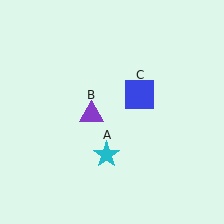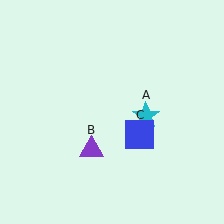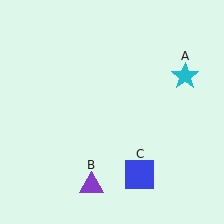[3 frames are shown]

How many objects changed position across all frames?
3 objects changed position: cyan star (object A), purple triangle (object B), blue square (object C).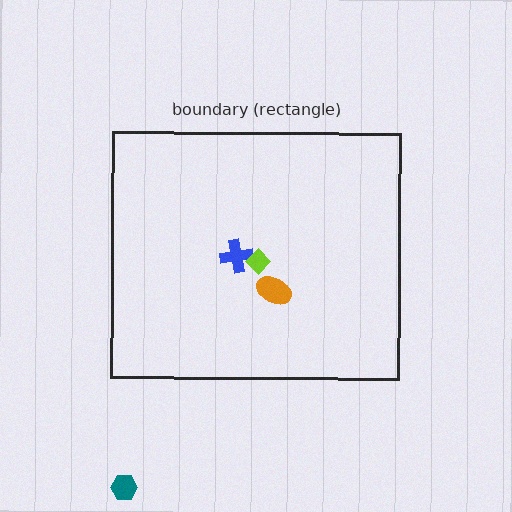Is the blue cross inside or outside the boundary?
Inside.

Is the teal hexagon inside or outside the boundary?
Outside.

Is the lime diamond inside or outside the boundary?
Inside.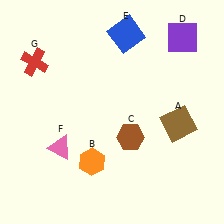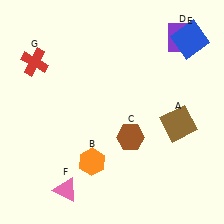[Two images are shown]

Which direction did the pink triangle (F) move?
The pink triangle (F) moved down.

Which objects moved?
The objects that moved are: the blue square (E), the pink triangle (F).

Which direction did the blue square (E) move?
The blue square (E) moved right.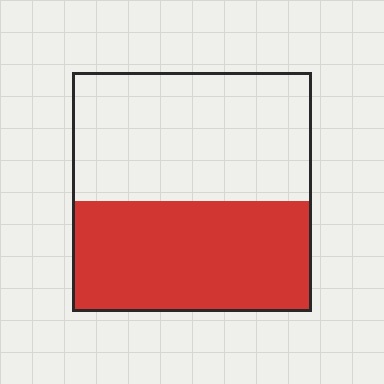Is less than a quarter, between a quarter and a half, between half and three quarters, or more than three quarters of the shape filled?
Between a quarter and a half.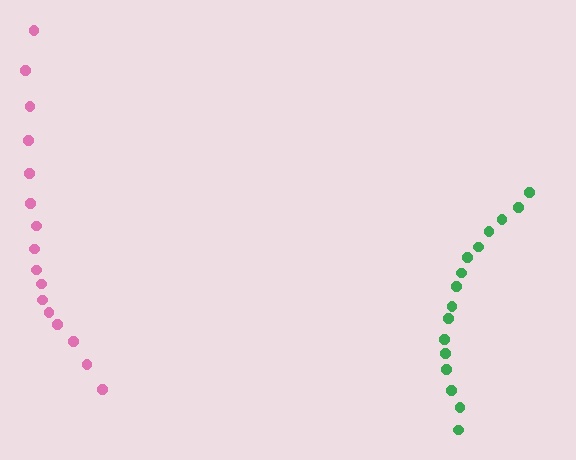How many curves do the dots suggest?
There are 2 distinct paths.